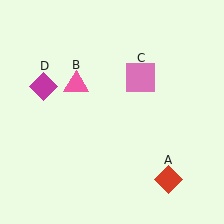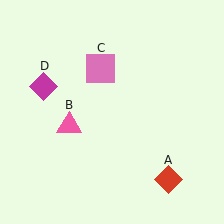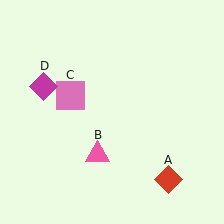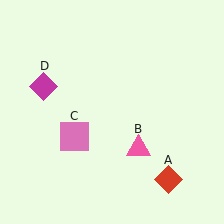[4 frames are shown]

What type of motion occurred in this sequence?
The pink triangle (object B), pink square (object C) rotated counterclockwise around the center of the scene.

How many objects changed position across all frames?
2 objects changed position: pink triangle (object B), pink square (object C).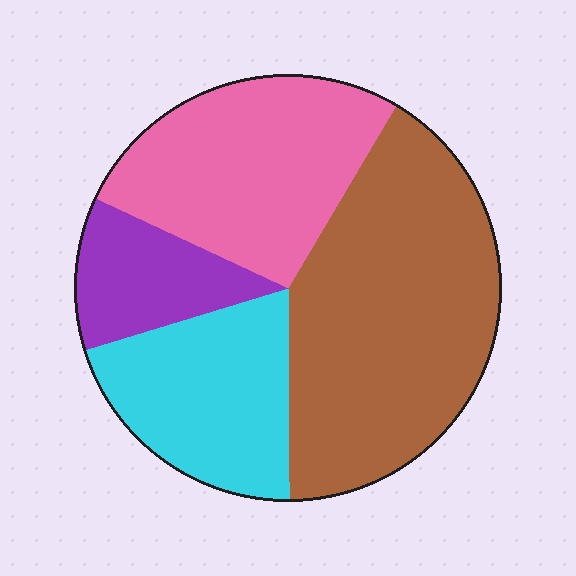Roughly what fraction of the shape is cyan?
Cyan takes up about one fifth (1/5) of the shape.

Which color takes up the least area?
Purple, at roughly 10%.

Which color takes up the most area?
Brown, at roughly 40%.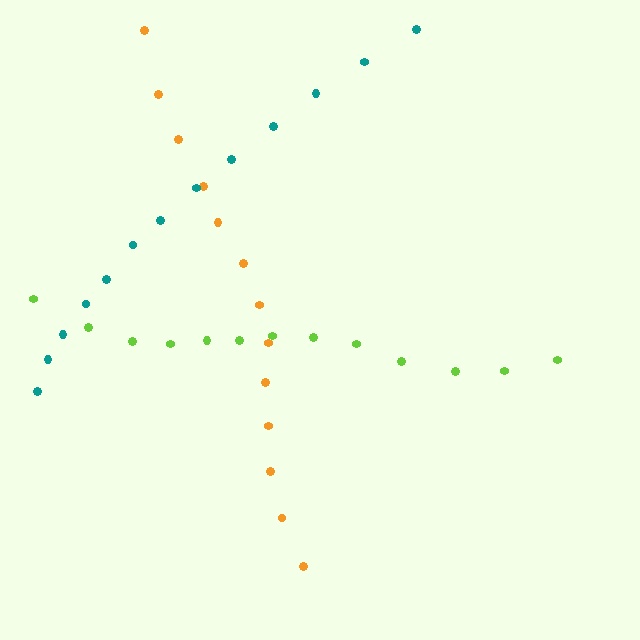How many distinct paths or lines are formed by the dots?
There are 3 distinct paths.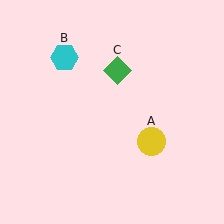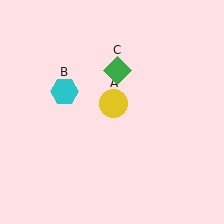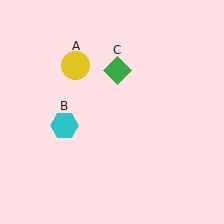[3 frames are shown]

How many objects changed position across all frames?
2 objects changed position: yellow circle (object A), cyan hexagon (object B).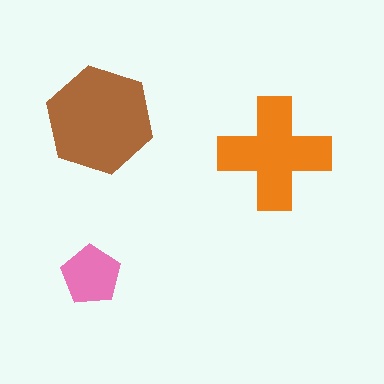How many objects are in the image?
There are 3 objects in the image.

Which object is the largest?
The brown hexagon.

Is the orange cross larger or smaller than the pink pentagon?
Larger.